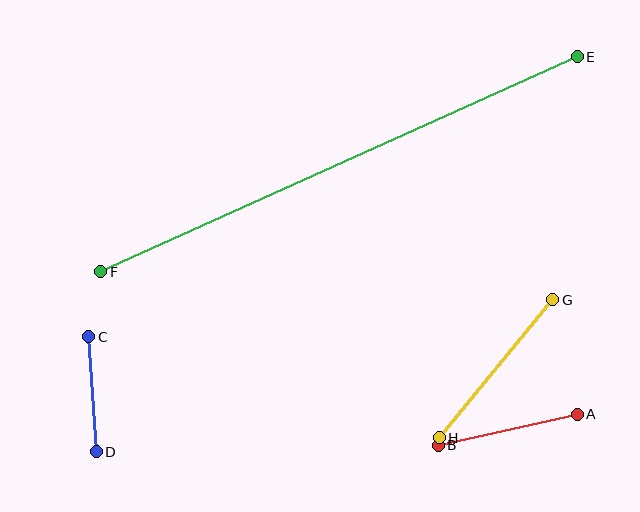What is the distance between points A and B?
The distance is approximately 143 pixels.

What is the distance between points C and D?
The distance is approximately 115 pixels.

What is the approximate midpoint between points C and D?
The midpoint is at approximately (92, 394) pixels.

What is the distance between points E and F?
The distance is approximately 522 pixels.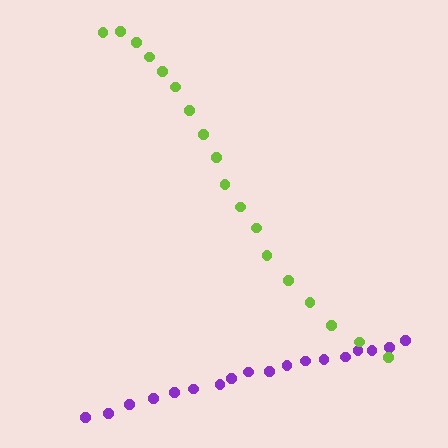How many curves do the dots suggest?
There are 2 distinct paths.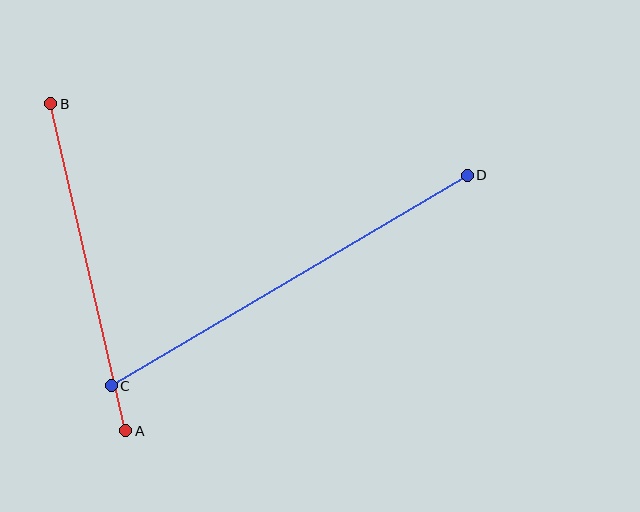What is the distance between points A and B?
The distance is approximately 335 pixels.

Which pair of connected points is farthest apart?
Points C and D are farthest apart.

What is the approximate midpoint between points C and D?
The midpoint is at approximately (289, 280) pixels.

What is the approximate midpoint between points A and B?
The midpoint is at approximately (88, 267) pixels.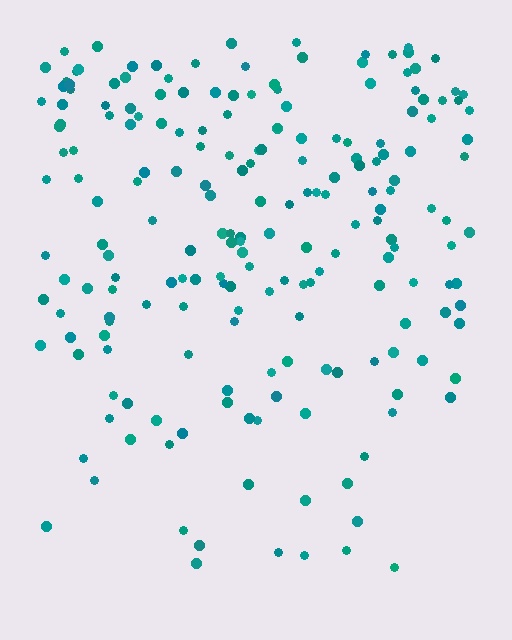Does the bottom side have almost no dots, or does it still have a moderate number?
Still a moderate number, just noticeably fewer than the top.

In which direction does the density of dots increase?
From bottom to top, with the top side densest.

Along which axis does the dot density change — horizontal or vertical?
Vertical.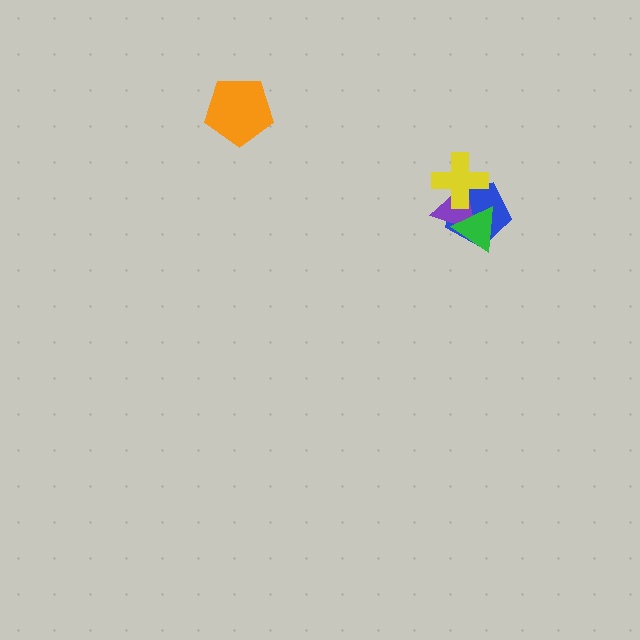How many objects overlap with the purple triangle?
3 objects overlap with the purple triangle.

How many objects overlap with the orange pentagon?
0 objects overlap with the orange pentagon.